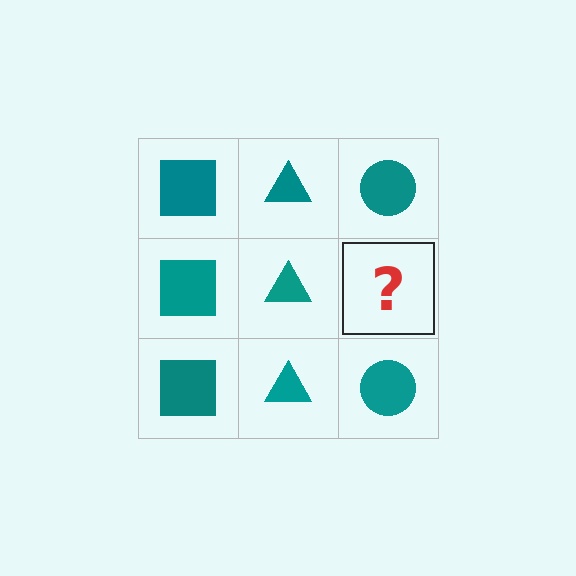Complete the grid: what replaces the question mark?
The question mark should be replaced with a teal circle.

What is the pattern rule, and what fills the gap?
The rule is that each column has a consistent shape. The gap should be filled with a teal circle.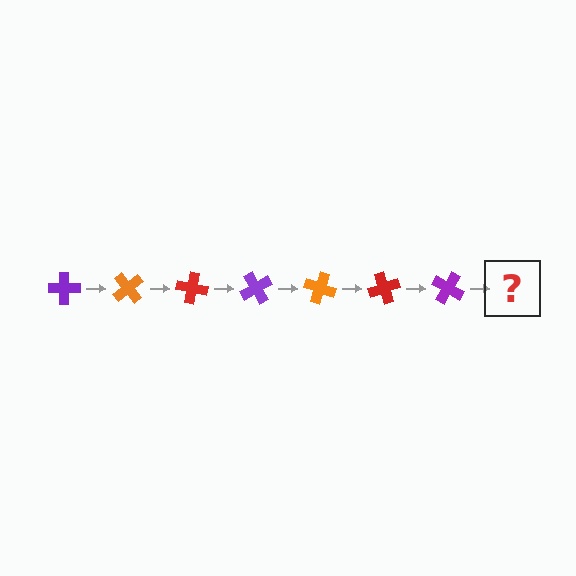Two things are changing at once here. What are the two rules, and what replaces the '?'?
The two rules are that it rotates 50 degrees each step and the color cycles through purple, orange, and red. The '?' should be an orange cross, rotated 350 degrees from the start.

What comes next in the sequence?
The next element should be an orange cross, rotated 350 degrees from the start.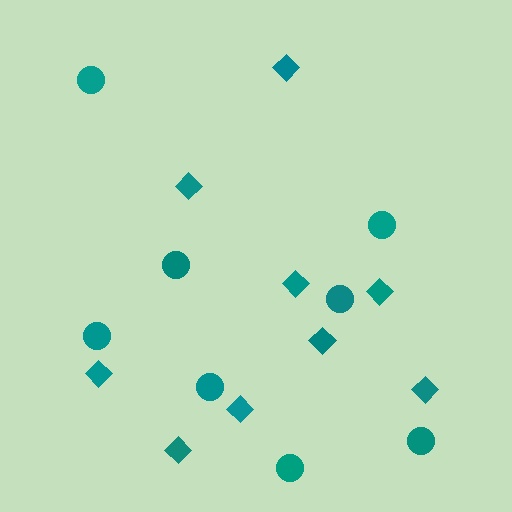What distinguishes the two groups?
There are 2 groups: one group of circles (8) and one group of diamonds (9).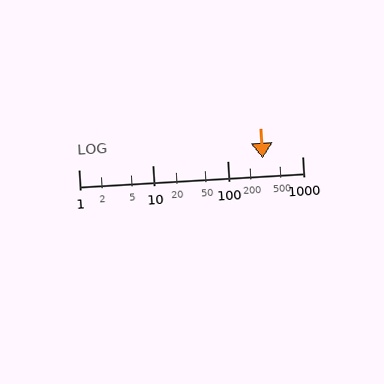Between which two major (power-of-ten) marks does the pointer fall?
The pointer is between 100 and 1000.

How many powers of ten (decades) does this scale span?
The scale spans 3 decades, from 1 to 1000.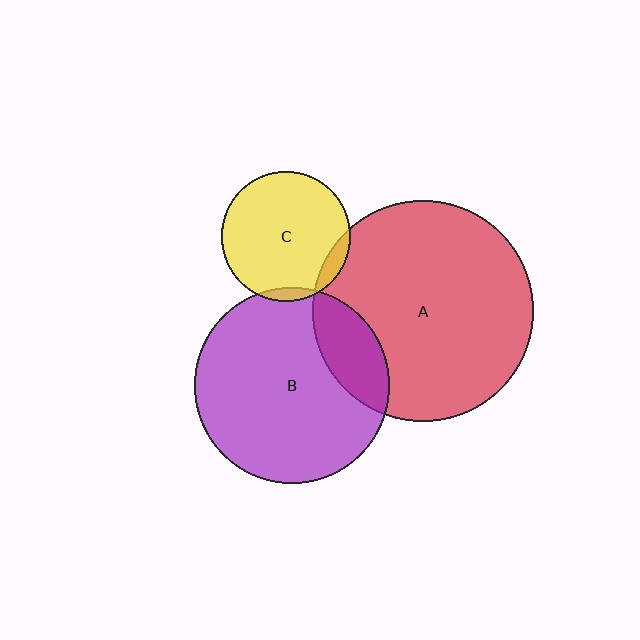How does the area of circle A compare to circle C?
Approximately 2.9 times.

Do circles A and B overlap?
Yes.